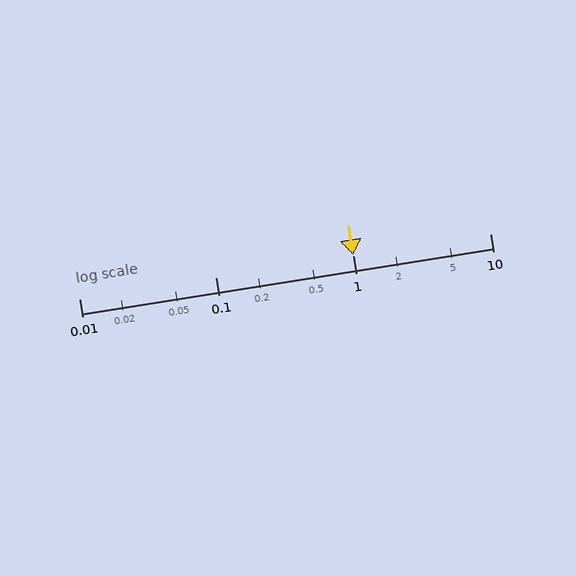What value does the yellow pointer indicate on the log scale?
The pointer indicates approximately 1.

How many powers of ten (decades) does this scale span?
The scale spans 3 decades, from 0.01 to 10.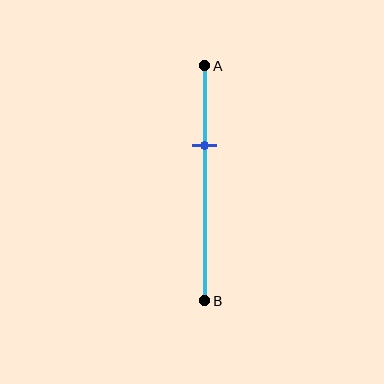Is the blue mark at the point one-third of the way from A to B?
Yes, the mark is approximately at the one-third point.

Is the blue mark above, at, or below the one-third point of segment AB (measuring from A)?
The blue mark is approximately at the one-third point of segment AB.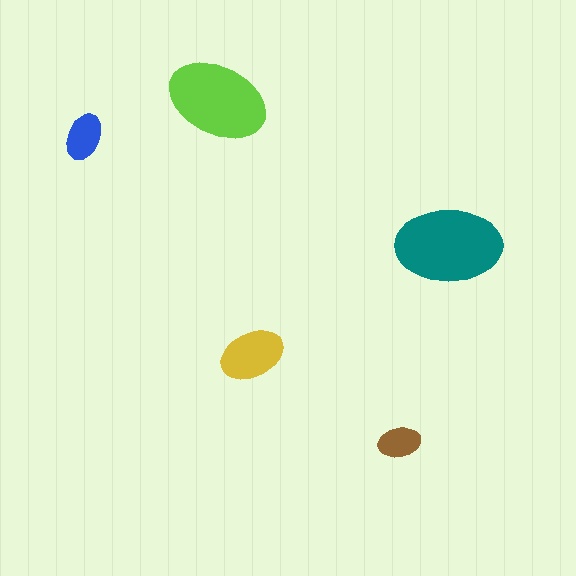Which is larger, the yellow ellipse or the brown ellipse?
The yellow one.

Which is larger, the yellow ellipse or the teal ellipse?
The teal one.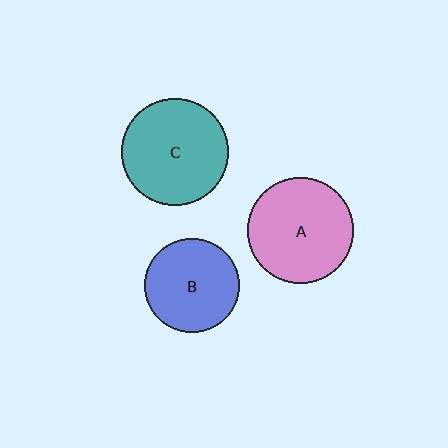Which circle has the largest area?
Circle C (teal).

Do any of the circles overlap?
No, none of the circles overlap.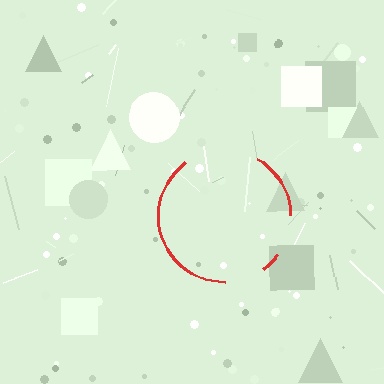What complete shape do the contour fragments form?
The contour fragments form a circle.